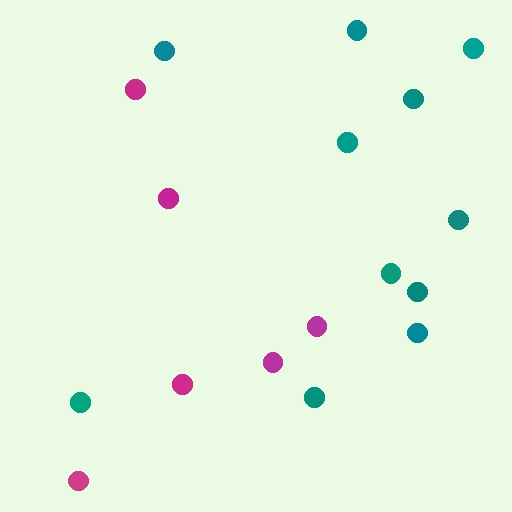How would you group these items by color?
There are 2 groups: one group of teal circles (11) and one group of magenta circles (6).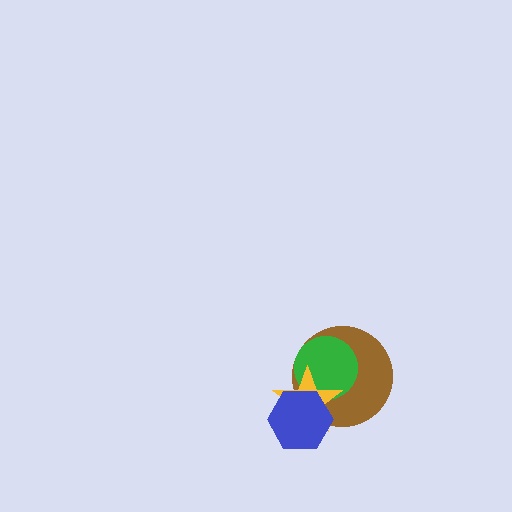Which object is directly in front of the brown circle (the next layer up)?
The green circle is directly in front of the brown circle.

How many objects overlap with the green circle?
3 objects overlap with the green circle.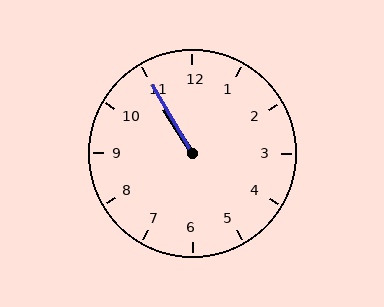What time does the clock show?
10:55.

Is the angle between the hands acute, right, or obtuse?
It is acute.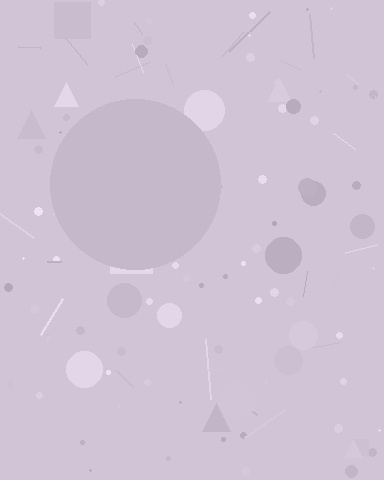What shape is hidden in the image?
A circle is hidden in the image.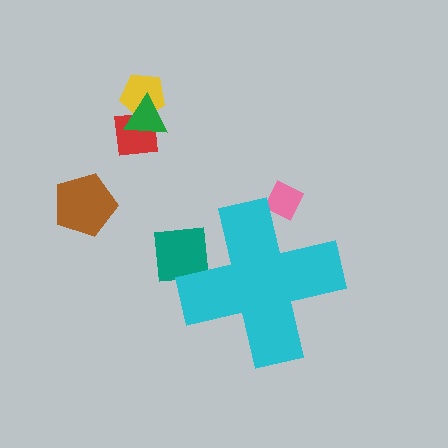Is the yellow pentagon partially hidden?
No, the yellow pentagon is fully visible.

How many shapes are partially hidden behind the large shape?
2 shapes are partially hidden.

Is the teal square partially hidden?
Yes, the teal square is partially hidden behind the cyan cross.